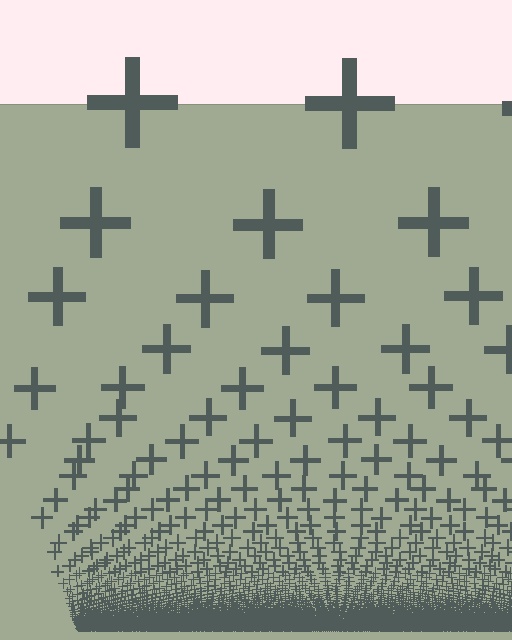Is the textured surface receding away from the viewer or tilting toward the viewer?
The surface appears to tilt toward the viewer. Texture elements get larger and sparser toward the top.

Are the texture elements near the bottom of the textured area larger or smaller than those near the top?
Smaller. The gradient is inverted — elements near the bottom are smaller and denser.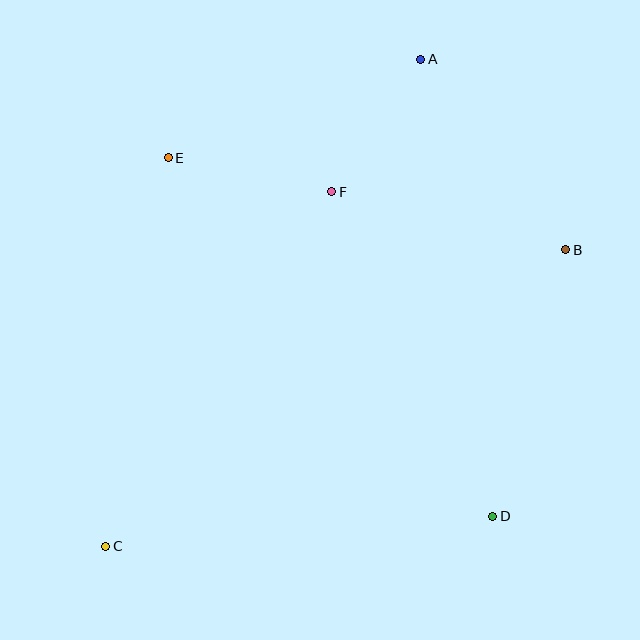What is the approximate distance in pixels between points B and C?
The distance between B and C is approximately 547 pixels.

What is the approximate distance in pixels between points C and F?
The distance between C and F is approximately 420 pixels.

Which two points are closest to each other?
Points A and F are closest to each other.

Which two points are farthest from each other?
Points A and C are farthest from each other.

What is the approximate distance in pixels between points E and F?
The distance between E and F is approximately 167 pixels.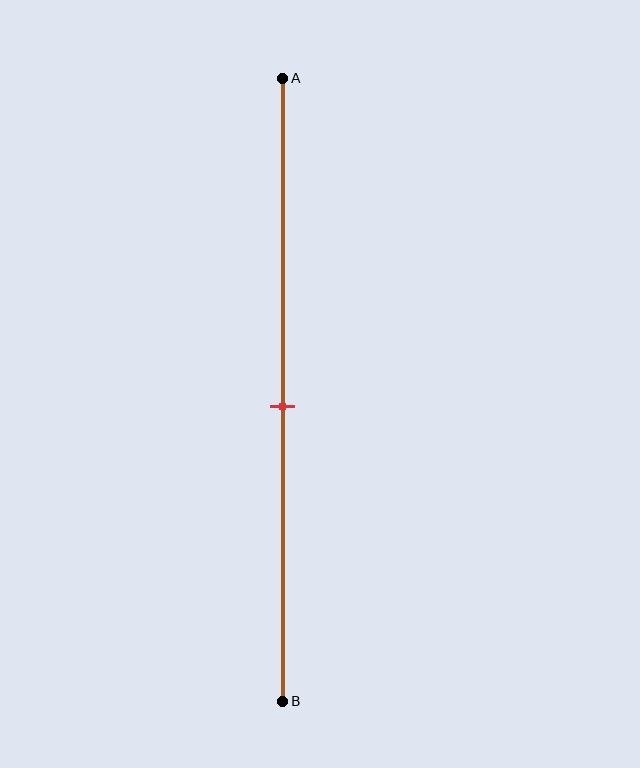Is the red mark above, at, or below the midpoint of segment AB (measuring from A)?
The red mark is approximately at the midpoint of segment AB.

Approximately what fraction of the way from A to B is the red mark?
The red mark is approximately 55% of the way from A to B.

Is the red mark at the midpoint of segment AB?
Yes, the mark is approximately at the midpoint.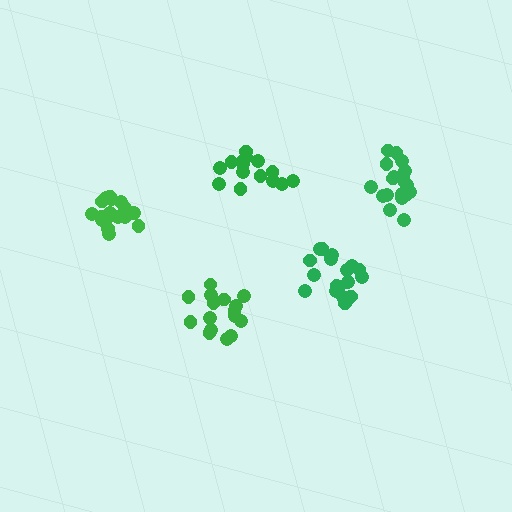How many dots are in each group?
Group 1: 19 dots, Group 2: 20 dots, Group 3: 20 dots, Group 4: 16 dots, Group 5: 15 dots (90 total).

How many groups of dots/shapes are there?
There are 5 groups.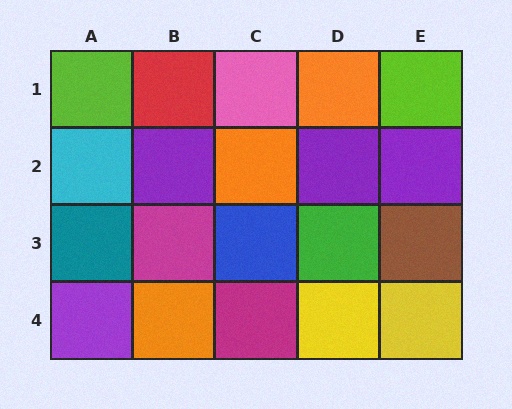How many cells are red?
1 cell is red.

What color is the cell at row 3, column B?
Magenta.